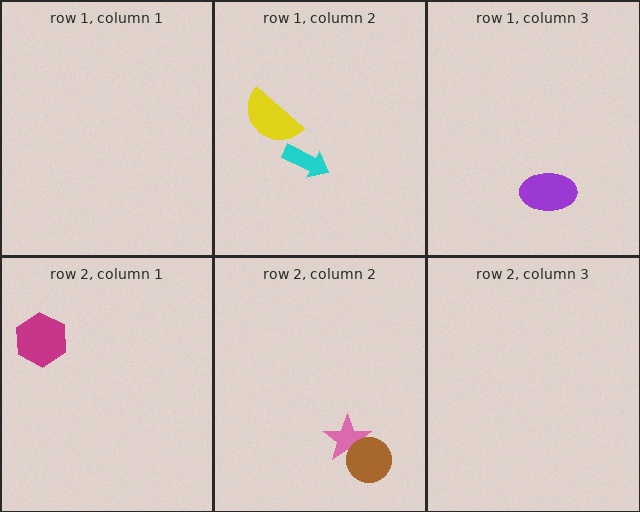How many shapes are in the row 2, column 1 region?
1.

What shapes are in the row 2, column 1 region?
The magenta hexagon.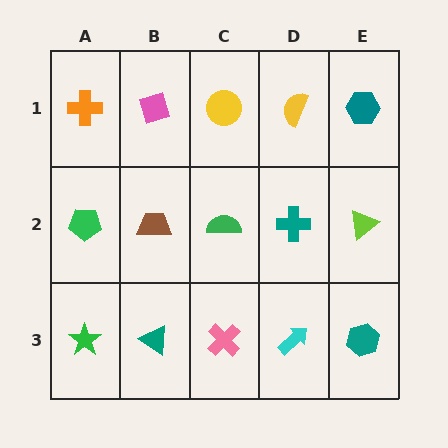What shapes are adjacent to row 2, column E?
A teal hexagon (row 1, column E), a teal hexagon (row 3, column E), a teal cross (row 2, column D).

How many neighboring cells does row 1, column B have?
3.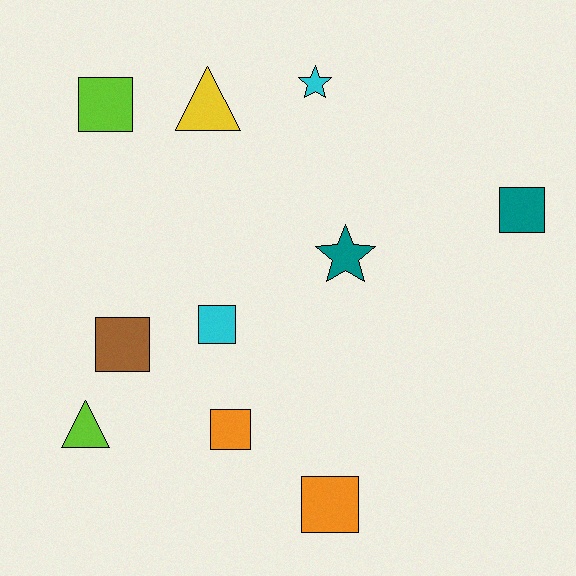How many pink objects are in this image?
There are no pink objects.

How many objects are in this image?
There are 10 objects.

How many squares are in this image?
There are 6 squares.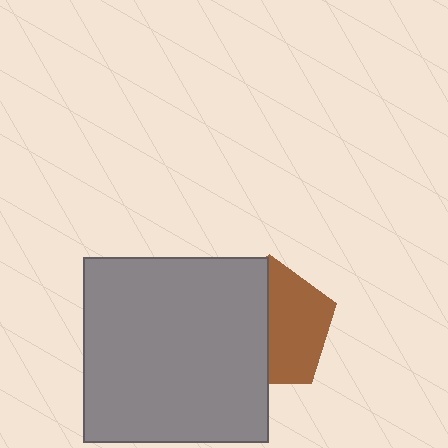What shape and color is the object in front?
The object in front is a gray square.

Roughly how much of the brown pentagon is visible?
About half of it is visible (roughly 50%).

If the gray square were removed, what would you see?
You would see the complete brown pentagon.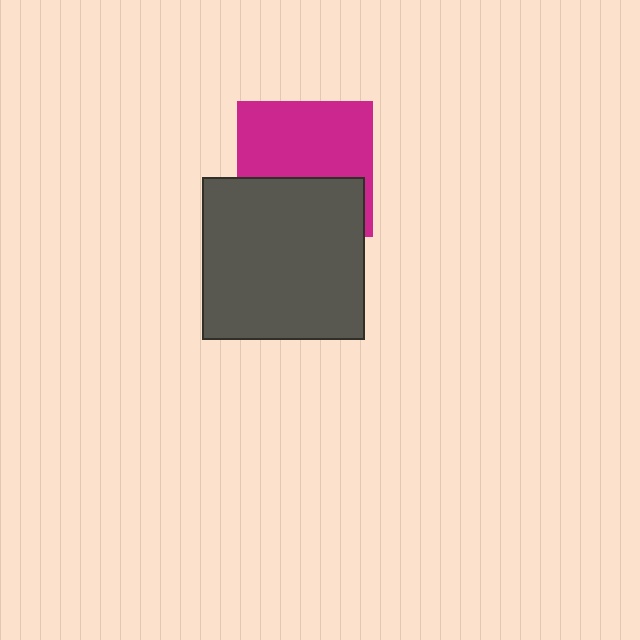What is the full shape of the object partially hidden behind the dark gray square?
The partially hidden object is a magenta square.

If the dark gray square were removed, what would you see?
You would see the complete magenta square.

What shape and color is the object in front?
The object in front is a dark gray square.